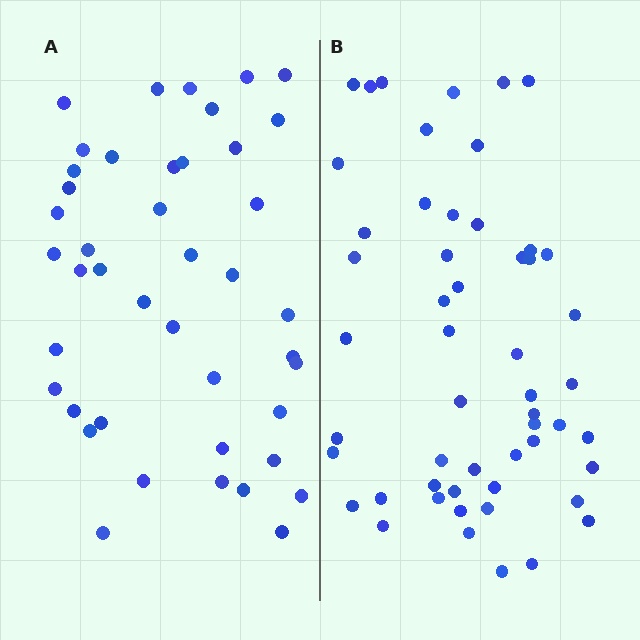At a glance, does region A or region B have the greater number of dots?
Region B (the right region) has more dots.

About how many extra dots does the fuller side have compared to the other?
Region B has roughly 10 or so more dots than region A.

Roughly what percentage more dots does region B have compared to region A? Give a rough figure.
About 25% more.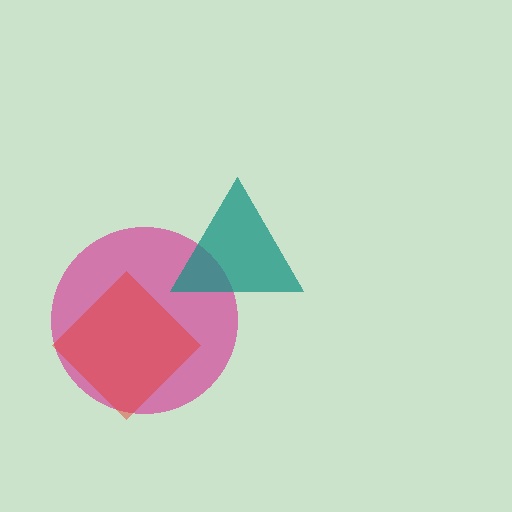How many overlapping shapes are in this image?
There are 3 overlapping shapes in the image.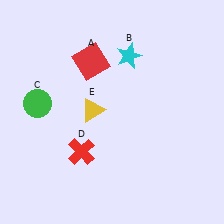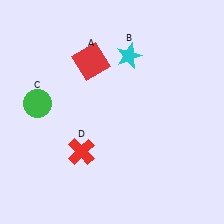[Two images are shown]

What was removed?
The yellow triangle (E) was removed in Image 2.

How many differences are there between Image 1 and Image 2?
There is 1 difference between the two images.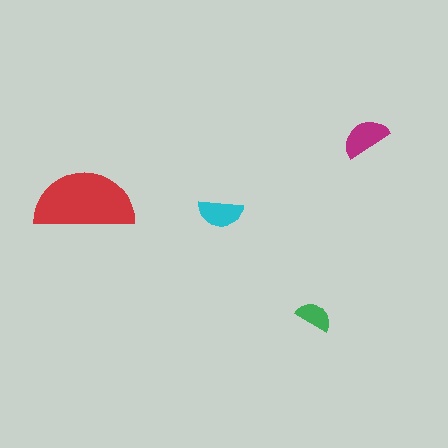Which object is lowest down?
The green semicircle is bottommost.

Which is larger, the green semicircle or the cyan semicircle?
The cyan one.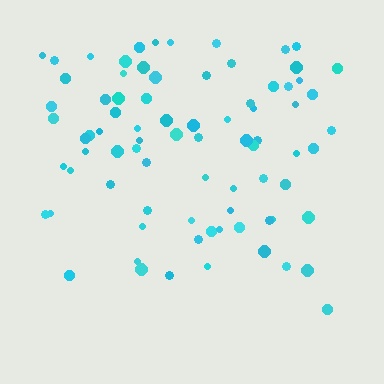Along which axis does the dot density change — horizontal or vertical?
Vertical.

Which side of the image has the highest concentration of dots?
The top.